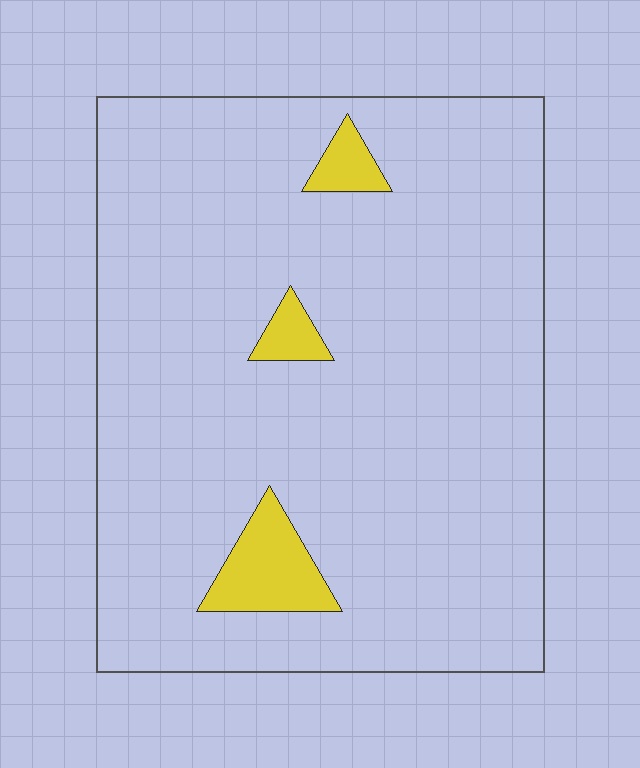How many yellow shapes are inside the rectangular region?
3.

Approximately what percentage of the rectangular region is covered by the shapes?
Approximately 5%.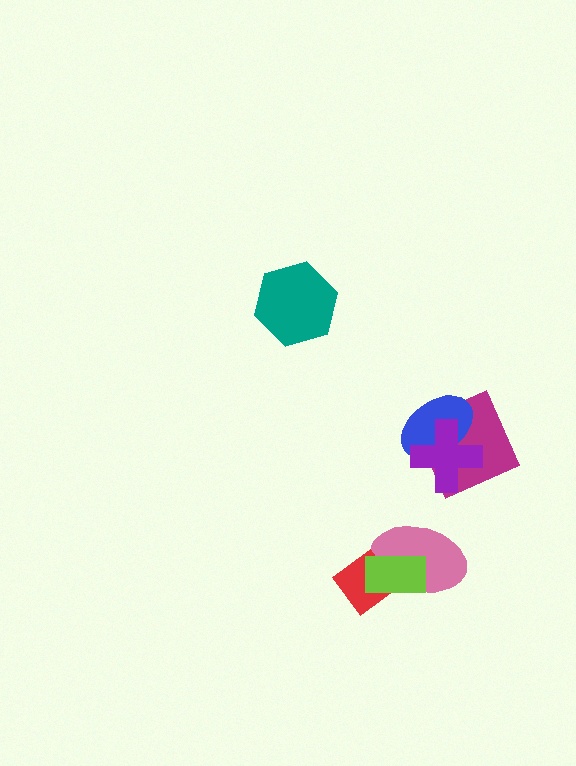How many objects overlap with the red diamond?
2 objects overlap with the red diamond.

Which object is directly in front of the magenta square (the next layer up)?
The blue ellipse is directly in front of the magenta square.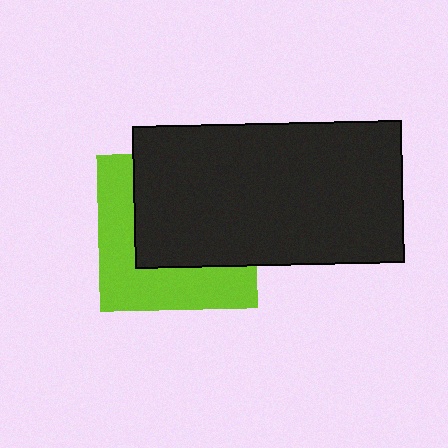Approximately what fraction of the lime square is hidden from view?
Roughly 57% of the lime square is hidden behind the black rectangle.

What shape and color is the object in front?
The object in front is a black rectangle.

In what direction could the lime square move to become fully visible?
The lime square could move toward the lower-left. That would shift it out from behind the black rectangle entirely.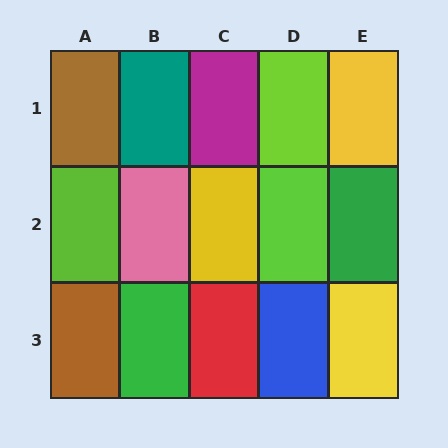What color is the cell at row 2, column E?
Green.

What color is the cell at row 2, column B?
Pink.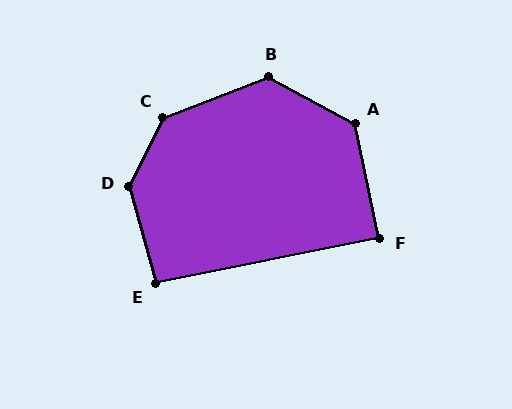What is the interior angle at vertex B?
Approximately 131 degrees (obtuse).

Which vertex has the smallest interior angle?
F, at approximately 90 degrees.